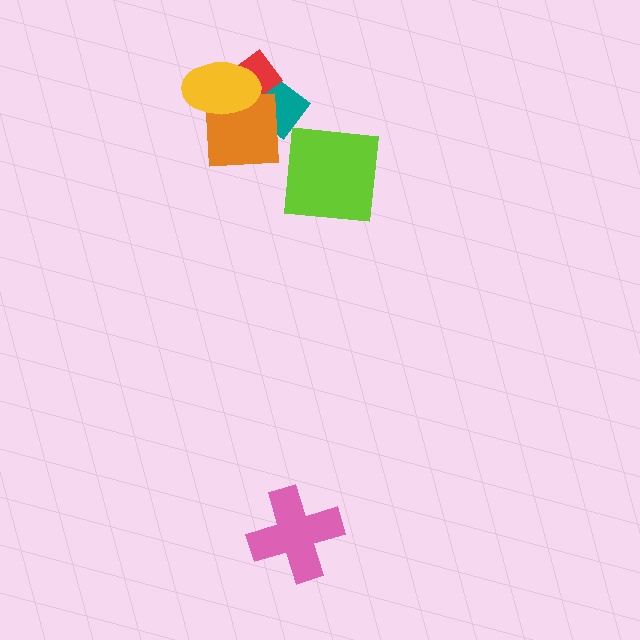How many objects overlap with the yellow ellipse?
3 objects overlap with the yellow ellipse.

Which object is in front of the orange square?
The yellow ellipse is in front of the orange square.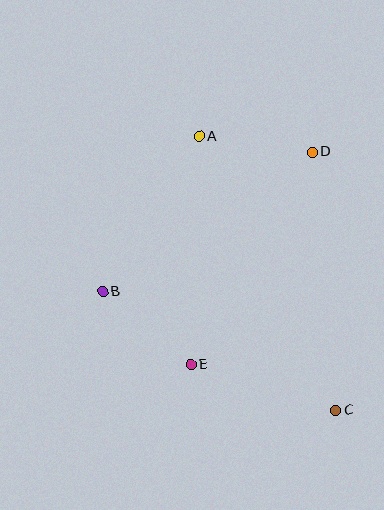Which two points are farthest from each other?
Points A and C are farthest from each other.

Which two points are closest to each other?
Points A and D are closest to each other.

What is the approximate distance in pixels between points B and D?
The distance between B and D is approximately 252 pixels.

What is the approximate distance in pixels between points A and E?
The distance between A and E is approximately 228 pixels.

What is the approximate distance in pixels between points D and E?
The distance between D and E is approximately 244 pixels.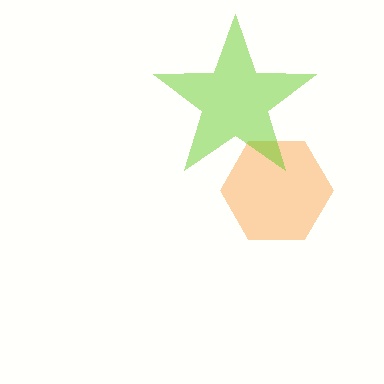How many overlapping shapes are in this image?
There are 2 overlapping shapes in the image.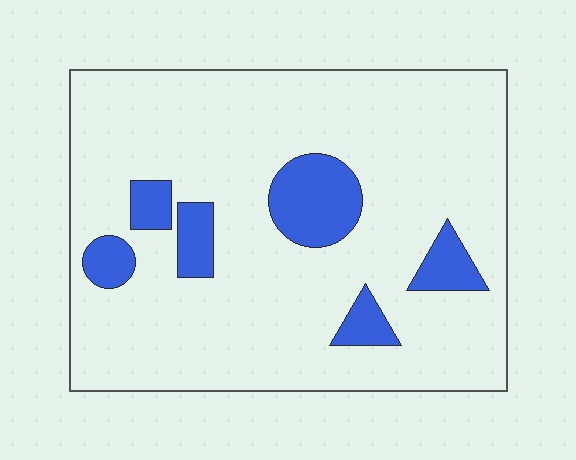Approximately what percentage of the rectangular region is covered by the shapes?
Approximately 15%.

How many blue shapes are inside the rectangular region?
6.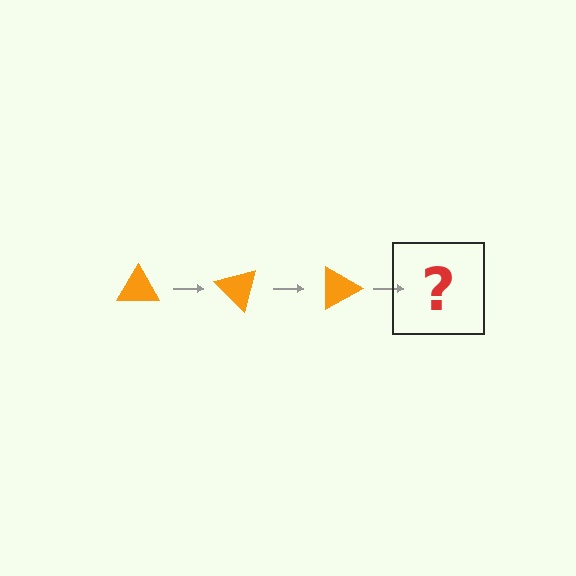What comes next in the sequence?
The next element should be an orange triangle rotated 135 degrees.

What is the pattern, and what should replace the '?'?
The pattern is that the triangle rotates 45 degrees each step. The '?' should be an orange triangle rotated 135 degrees.